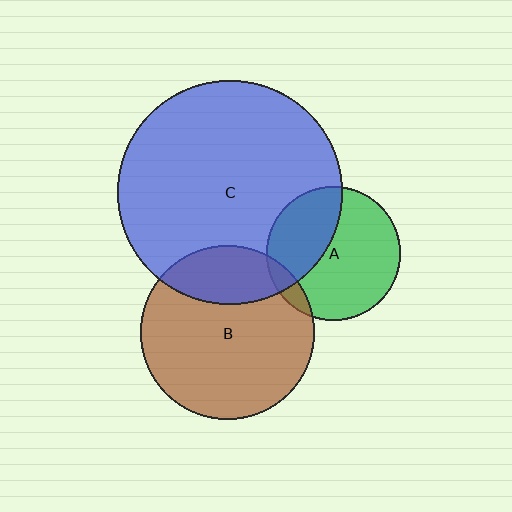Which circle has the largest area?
Circle C (blue).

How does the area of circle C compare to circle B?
Approximately 1.7 times.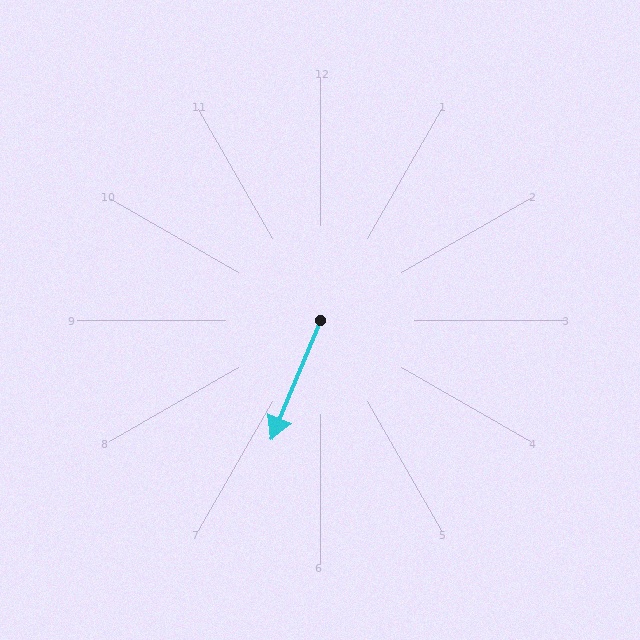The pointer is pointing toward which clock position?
Roughly 7 o'clock.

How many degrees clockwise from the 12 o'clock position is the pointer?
Approximately 202 degrees.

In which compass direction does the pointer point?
South.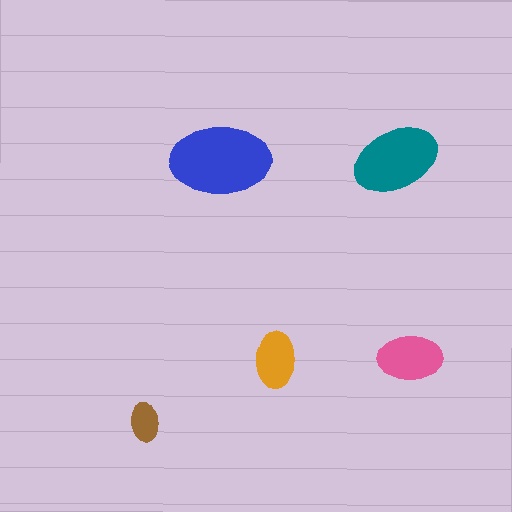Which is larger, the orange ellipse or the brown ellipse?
The orange one.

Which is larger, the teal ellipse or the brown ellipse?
The teal one.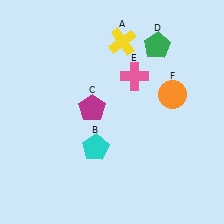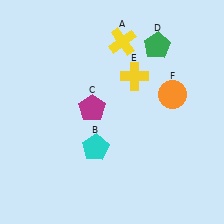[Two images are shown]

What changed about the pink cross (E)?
In Image 1, E is pink. In Image 2, it changed to yellow.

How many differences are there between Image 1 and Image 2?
There is 1 difference between the two images.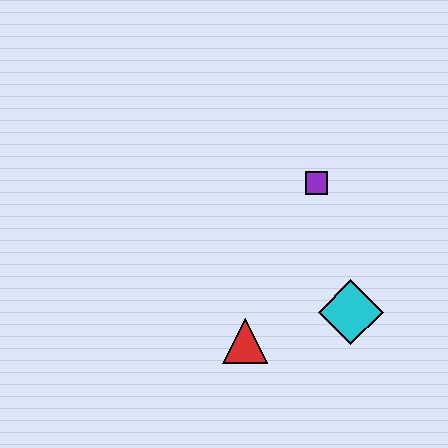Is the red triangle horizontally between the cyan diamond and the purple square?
No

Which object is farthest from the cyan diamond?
The purple square is farthest from the cyan diamond.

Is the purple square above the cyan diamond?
Yes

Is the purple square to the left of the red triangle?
No